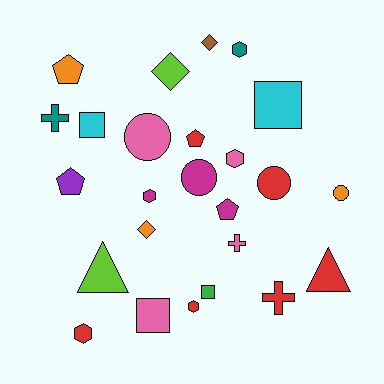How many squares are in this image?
There are 4 squares.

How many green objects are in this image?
There is 1 green object.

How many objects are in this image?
There are 25 objects.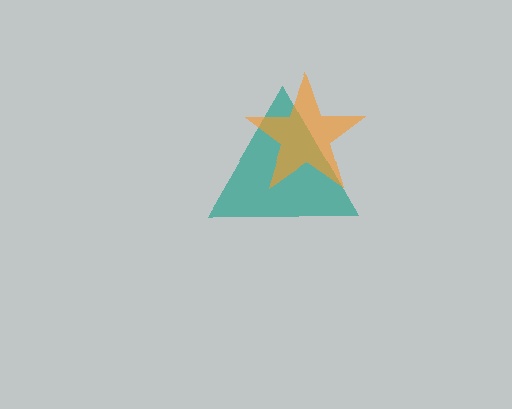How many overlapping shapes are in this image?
There are 2 overlapping shapes in the image.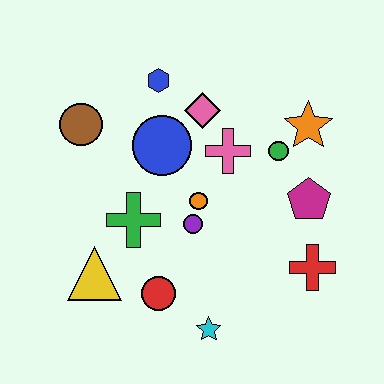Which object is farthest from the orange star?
The yellow triangle is farthest from the orange star.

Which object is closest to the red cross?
The magenta pentagon is closest to the red cross.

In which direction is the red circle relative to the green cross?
The red circle is below the green cross.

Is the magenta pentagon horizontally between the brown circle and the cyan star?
No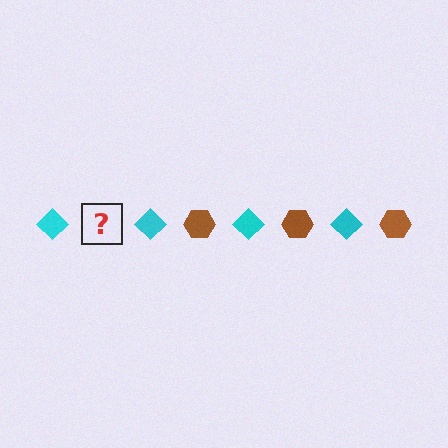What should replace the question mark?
The question mark should be replaced with a brown hexagon.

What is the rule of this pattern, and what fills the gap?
The rule is that the pattern alternates between cyan diamond and brown hexagon. The gap should be filled with a brown hexagon.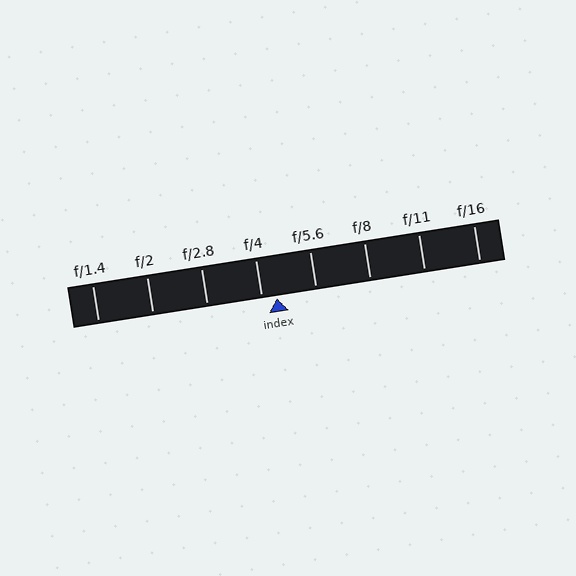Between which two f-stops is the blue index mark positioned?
The index mark is between f/4 and f/5.6.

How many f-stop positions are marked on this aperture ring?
There are 8 f-stop positions marked.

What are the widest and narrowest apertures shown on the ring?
The widest aperture shown is f/1.4 and the narrowest is f/16.